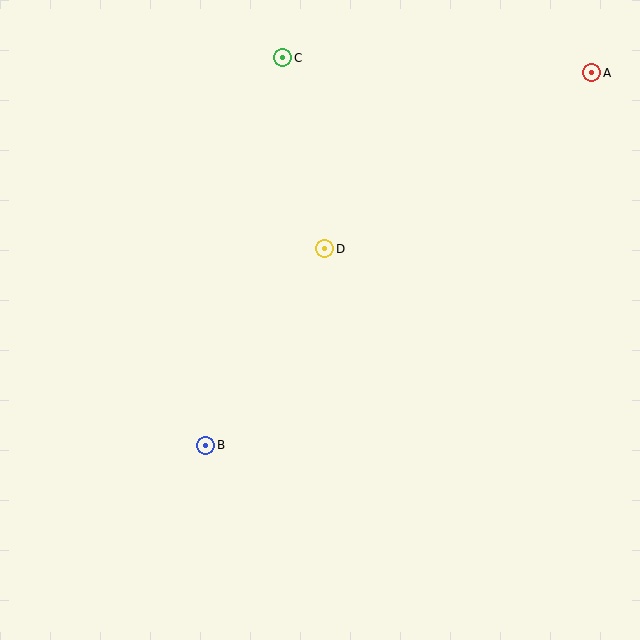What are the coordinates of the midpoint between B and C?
The midpoint between B and C is at (244, 251).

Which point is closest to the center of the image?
Point D at (325, 249) is closest to the center.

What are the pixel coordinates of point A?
Point A is at (592, 73).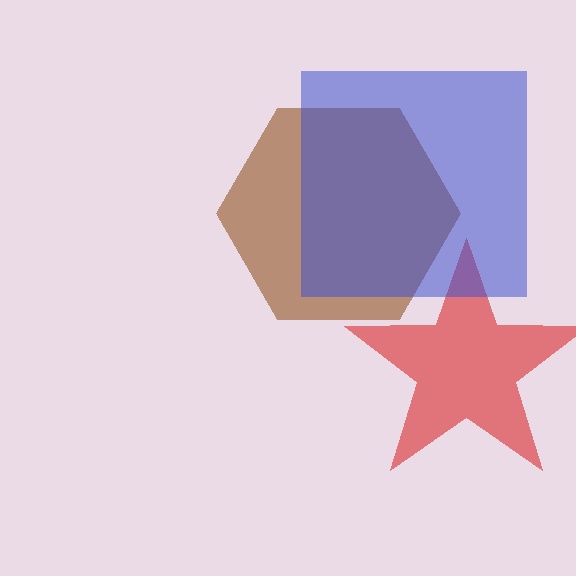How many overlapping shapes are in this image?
There are 3 overlapping shapes in the image.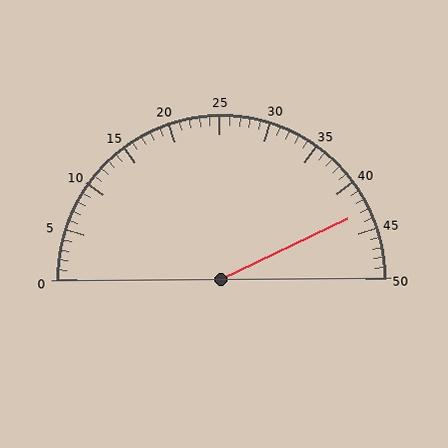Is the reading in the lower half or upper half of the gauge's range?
The reading is in the upper half of the range (0 to 50).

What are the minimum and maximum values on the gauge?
The gauge ranges from 0 to 50.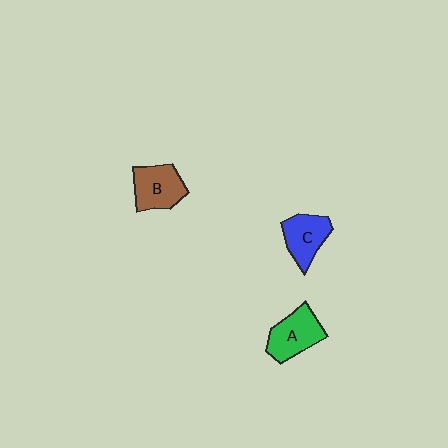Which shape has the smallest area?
Shape C (blue).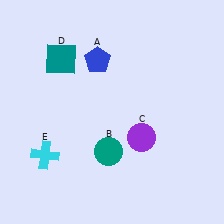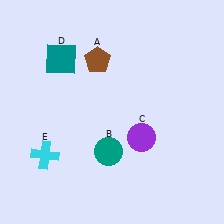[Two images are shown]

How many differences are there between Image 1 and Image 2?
There is 1 difference between the two images.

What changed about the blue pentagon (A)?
In Image 1, A is blue. In Image 2, it changed to brown.